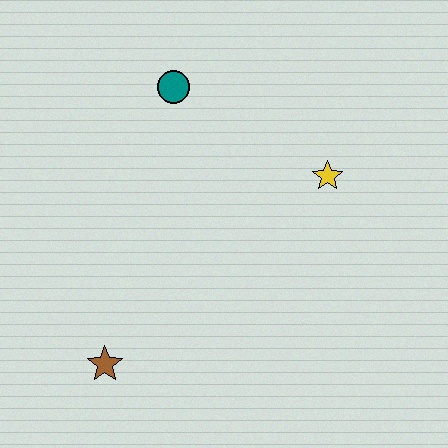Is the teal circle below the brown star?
No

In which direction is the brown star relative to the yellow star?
The brown star is to the left of the yellow star.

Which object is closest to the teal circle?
The yellow star is closest to the teal circle.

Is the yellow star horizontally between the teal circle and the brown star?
No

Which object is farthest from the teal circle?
The brown star is farthest from the teal circle.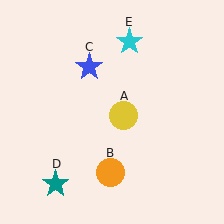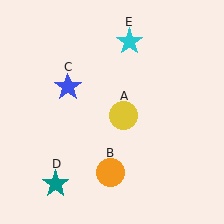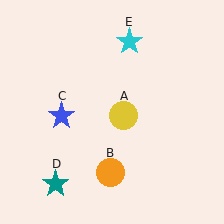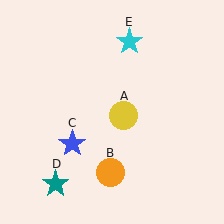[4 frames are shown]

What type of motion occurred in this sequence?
The blue star (object C) rotated counterclockwise around the center of the scene.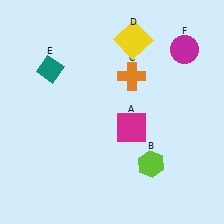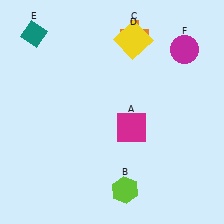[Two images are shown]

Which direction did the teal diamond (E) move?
The teal diamond (E) moved up.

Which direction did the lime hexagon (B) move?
The lime hexagon (B) moved down.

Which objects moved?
The objects that moved are: the lime hexagon (B), the orange cross (C), the teal diamond (E).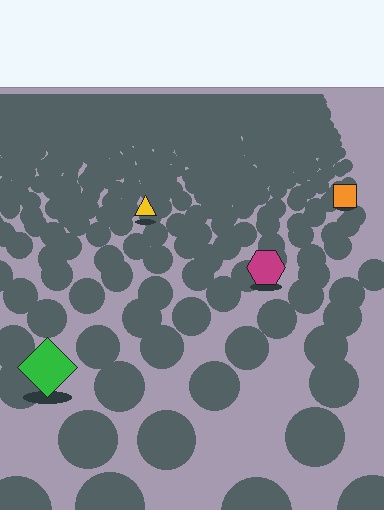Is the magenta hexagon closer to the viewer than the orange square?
Yes. The magenta hexagon is closer — you can tell from the texture gradient: the ground texture is coarser near it.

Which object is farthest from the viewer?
The orange square is farthest from the viewer. It appears smaller and the ground texture around it is denser.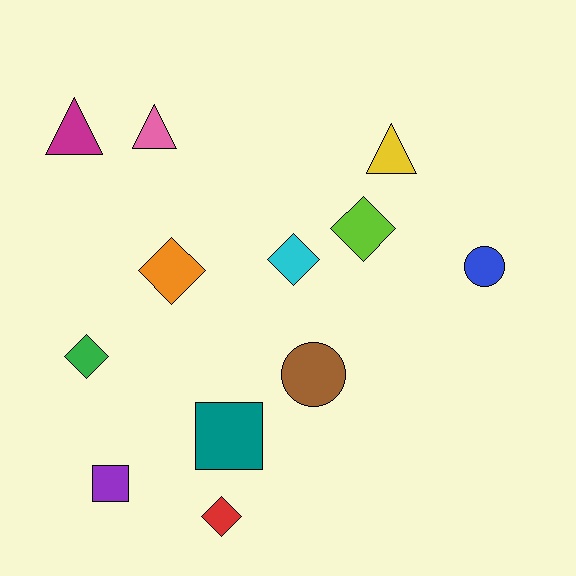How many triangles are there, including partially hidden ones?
There are 3 triangles.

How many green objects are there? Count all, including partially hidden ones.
There is 1 green object.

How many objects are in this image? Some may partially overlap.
There are 12 objects.